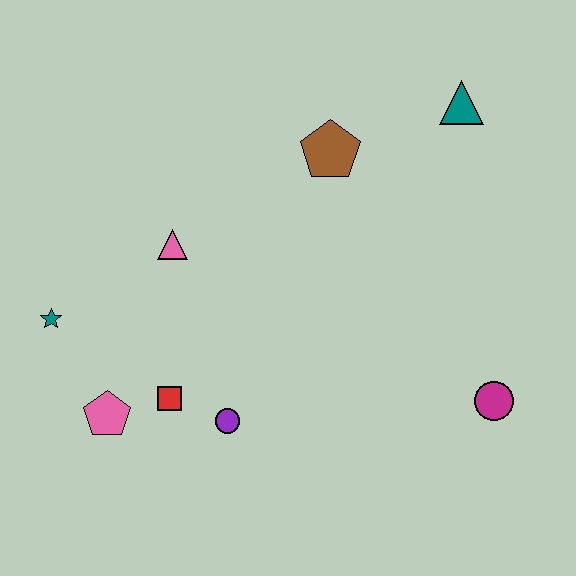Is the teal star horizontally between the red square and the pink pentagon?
No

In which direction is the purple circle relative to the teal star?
The purple circle is to the right of the teal star.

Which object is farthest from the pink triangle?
The magenta circle is farthest from the pink triangle.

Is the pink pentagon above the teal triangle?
No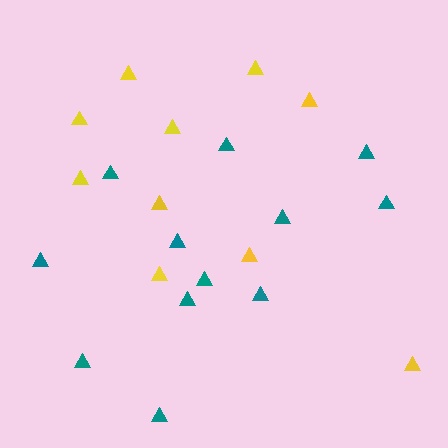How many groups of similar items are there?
There are 2 groups: one group of teal triangles (12) and one group of yellow triangles (10).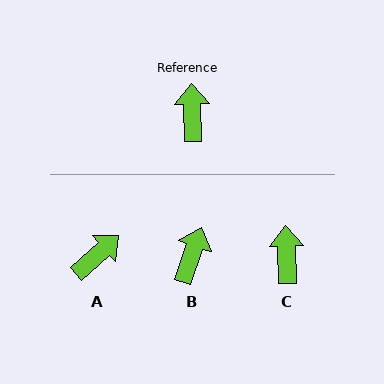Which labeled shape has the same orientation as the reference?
C.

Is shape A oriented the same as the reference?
No, it is off by about 50 degrees.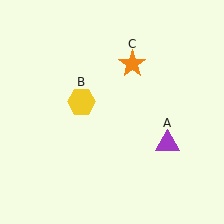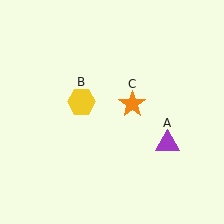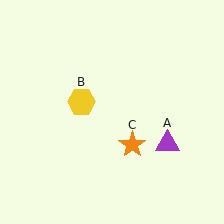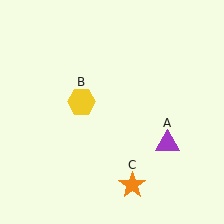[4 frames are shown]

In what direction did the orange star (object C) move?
The orange star (object C) moved down.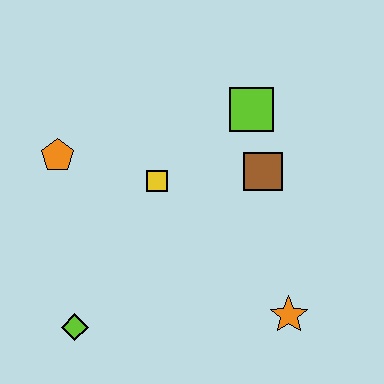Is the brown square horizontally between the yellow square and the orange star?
Yes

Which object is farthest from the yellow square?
The orange star is farthest from the yellow square.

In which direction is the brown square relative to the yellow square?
The brown square is to the right of the yellow square.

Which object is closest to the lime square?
The brown square is closest to the lime square.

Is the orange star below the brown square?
Yes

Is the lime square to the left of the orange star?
Yes